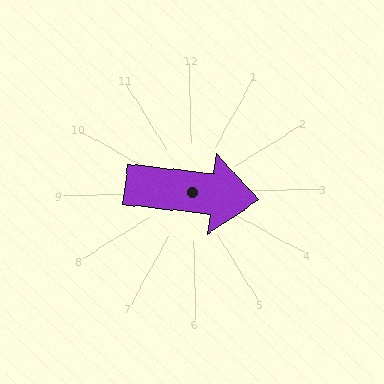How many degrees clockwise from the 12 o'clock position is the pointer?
Approximately 98 degrees.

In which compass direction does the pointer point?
East.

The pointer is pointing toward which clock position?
Roughly 3 o'clock.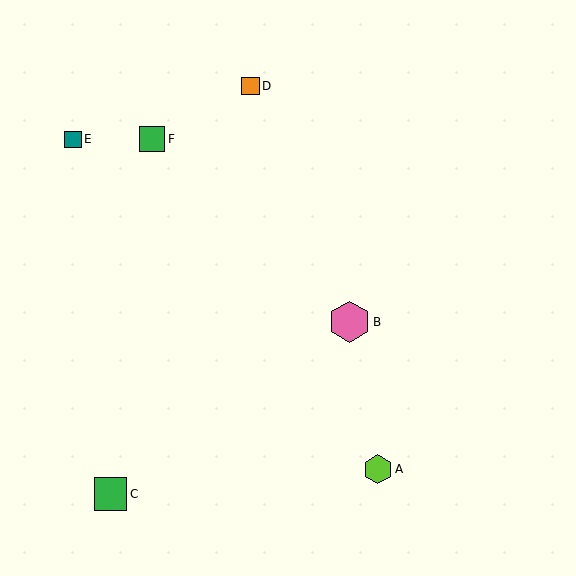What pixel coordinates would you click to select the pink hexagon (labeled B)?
Click at (350, 322) to select the pink hexagon B.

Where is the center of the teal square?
The center of the teal square is at (73, 139).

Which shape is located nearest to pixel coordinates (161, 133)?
The green square (labeled F) at (152, 139) is nearest to that location.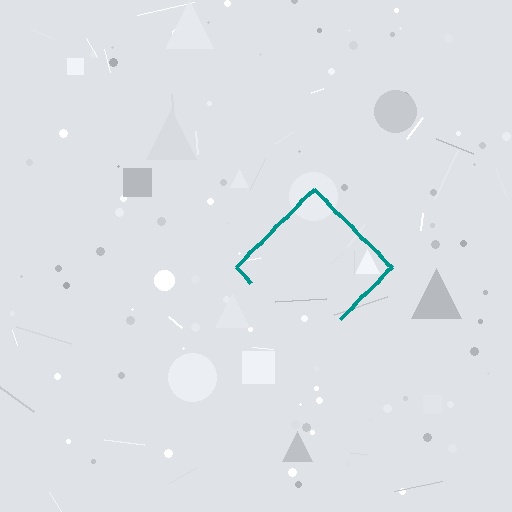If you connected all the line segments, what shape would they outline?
They would outline a diamond.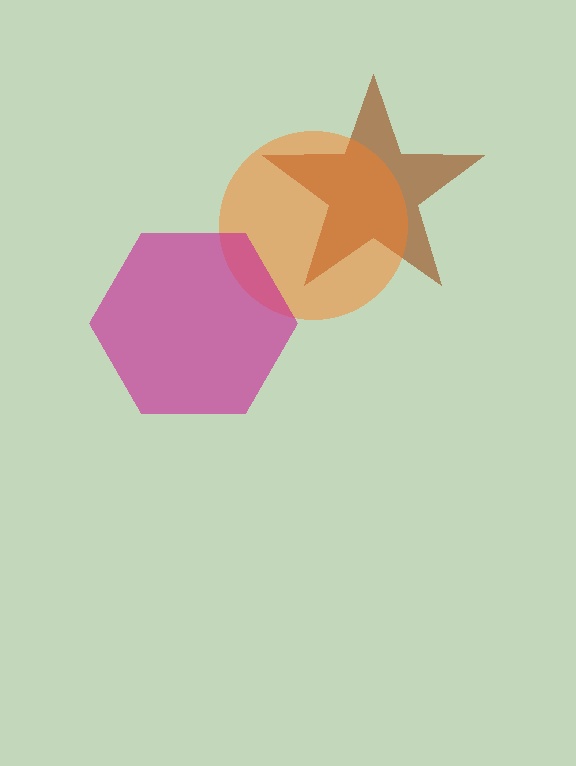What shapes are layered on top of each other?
The layered shapes are: a brown star, an orange circle, a magenta hexagon.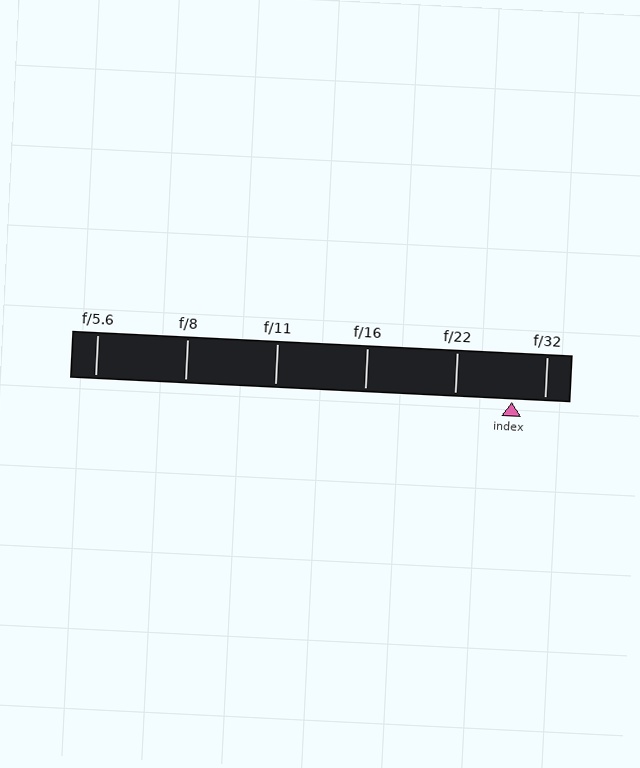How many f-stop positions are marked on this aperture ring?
There are 6 f-stop positions marked.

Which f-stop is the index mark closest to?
The index mark is closest to f/32.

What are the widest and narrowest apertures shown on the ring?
The widest aperture shown is f/5.6 and the narrowest is f/32.